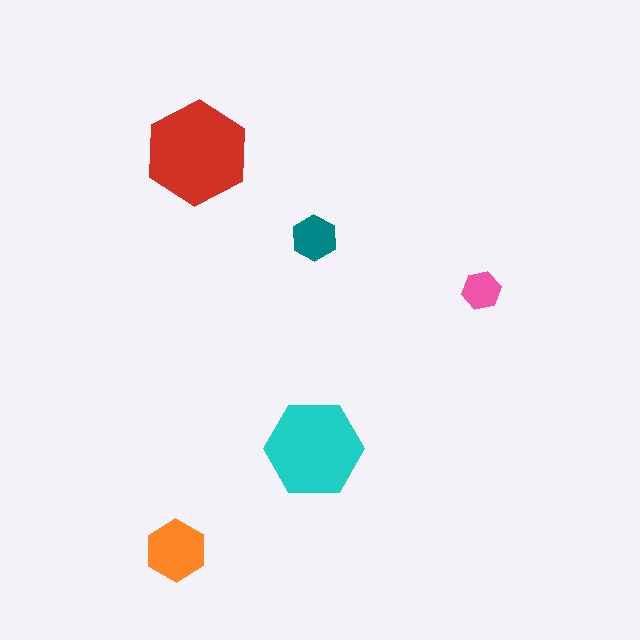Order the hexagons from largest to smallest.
the red one, the cyan one, the orange one, the teal one, the pink one.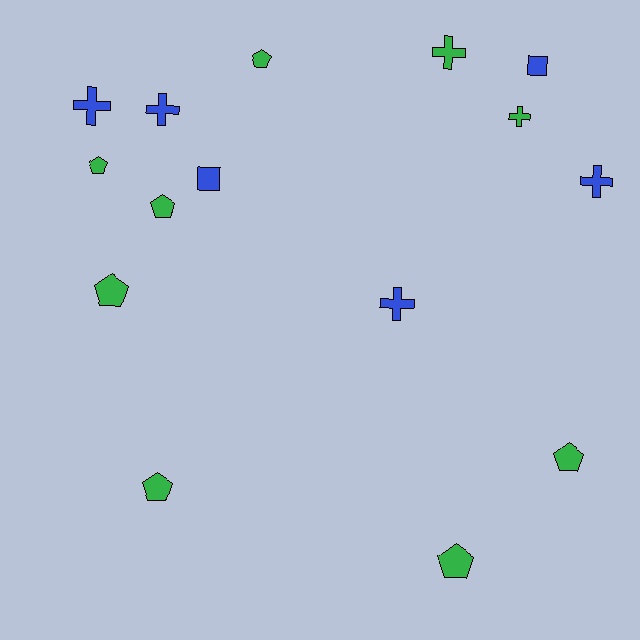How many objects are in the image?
There are 15 objects.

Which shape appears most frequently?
Pentagon, with 7 objects.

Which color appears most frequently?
Green, with 9 objects.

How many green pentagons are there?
There are 7 green pentagons.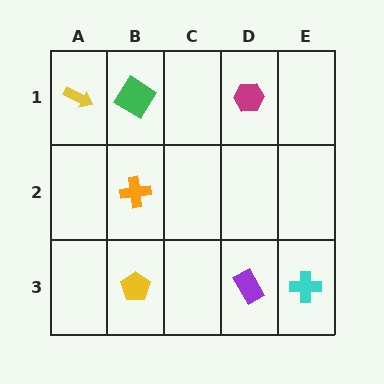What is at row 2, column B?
An orange cross.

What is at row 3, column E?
A cyan cross.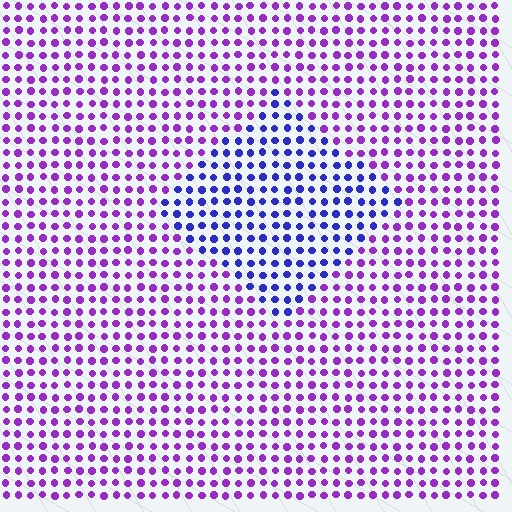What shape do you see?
I see a diamond.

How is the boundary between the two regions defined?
The boundary is defined purely by a slight shift in hue (about 43 degrees). Spacing, size, and orientation are identical on both sides.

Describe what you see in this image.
The image is filled with small purple elements in a uniform arrangement. A diamond-shaped region is visible where the elements are tinted to a slightly different hue, forming a subtle color boundary.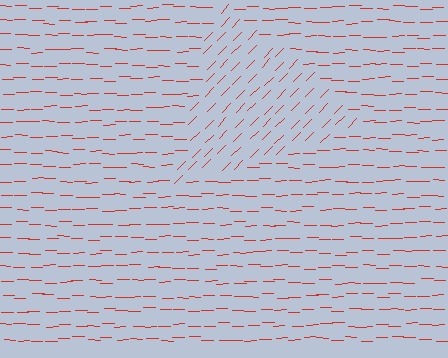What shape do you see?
I see a triangle.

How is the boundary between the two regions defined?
The boundary is defined purely by a change in line orientation (approximately 45 degrees difference). All lines are the same color and thickness.